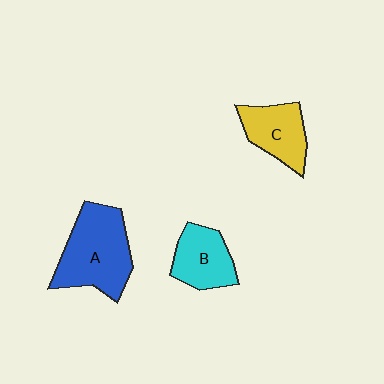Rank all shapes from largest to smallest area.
From largest to smallest: A (blue), C (yellow), B (cyan).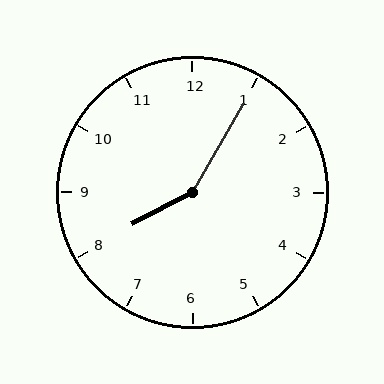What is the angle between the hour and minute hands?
Approximately 148 degrees.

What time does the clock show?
8:05.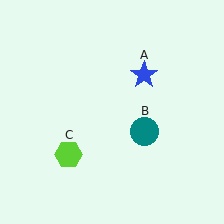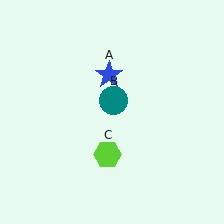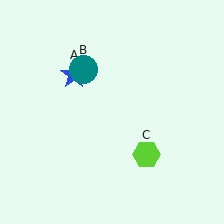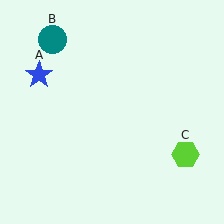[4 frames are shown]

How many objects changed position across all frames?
3 objects changed position: blue star (object A), teal circle (object B), lime hexagon (object C).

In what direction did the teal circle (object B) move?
The teal circle (object B) moved up and to the left.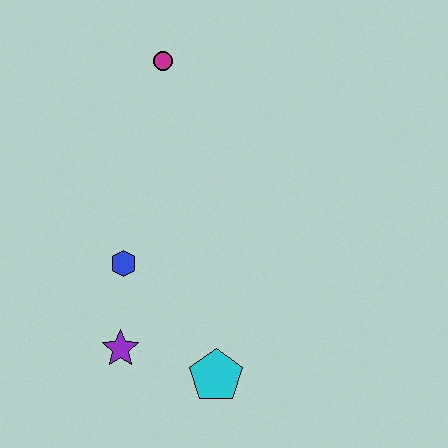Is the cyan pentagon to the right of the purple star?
Yes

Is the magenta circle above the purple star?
Yes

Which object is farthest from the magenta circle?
The cyan pentagon is farthest from the magenta circle.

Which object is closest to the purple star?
The blue hexagon is closest to the purple star.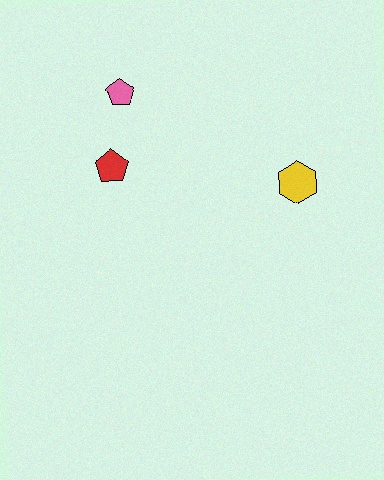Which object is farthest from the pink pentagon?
The yellow hexagon is farthest from the pink pentagon.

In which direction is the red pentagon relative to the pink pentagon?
The red pentagon is below the pink pentagon.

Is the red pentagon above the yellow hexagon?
Yes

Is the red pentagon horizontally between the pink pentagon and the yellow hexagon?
No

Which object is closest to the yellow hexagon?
The red pentagon is closest to the yellow hexagon.